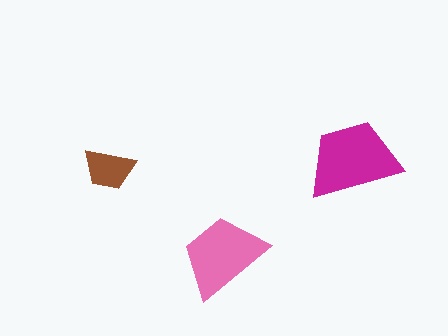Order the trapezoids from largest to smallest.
the magenta one, the pink one, the brown one.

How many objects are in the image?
There are 3 objects in the image.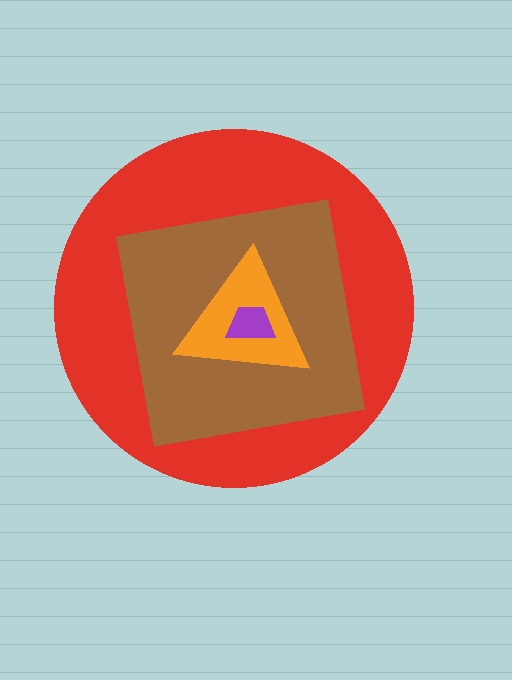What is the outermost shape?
The red circle.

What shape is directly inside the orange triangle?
The purple trapezoid.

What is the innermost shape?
The purple trapezoid.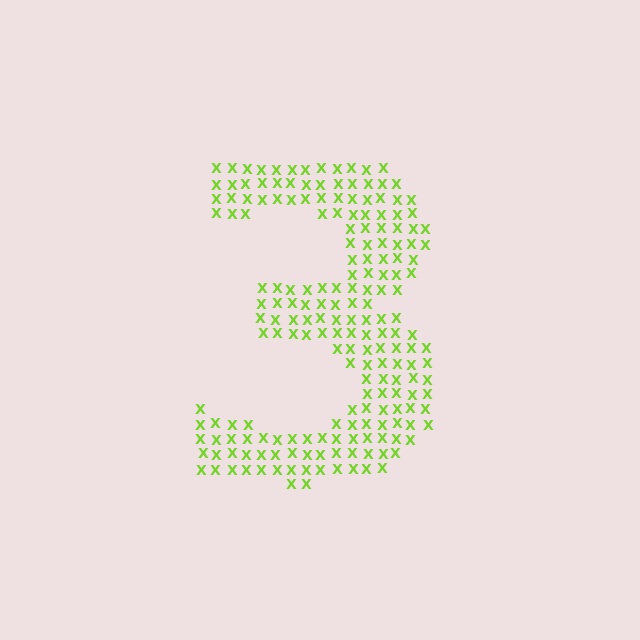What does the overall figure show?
The overall figure shows the digit 3.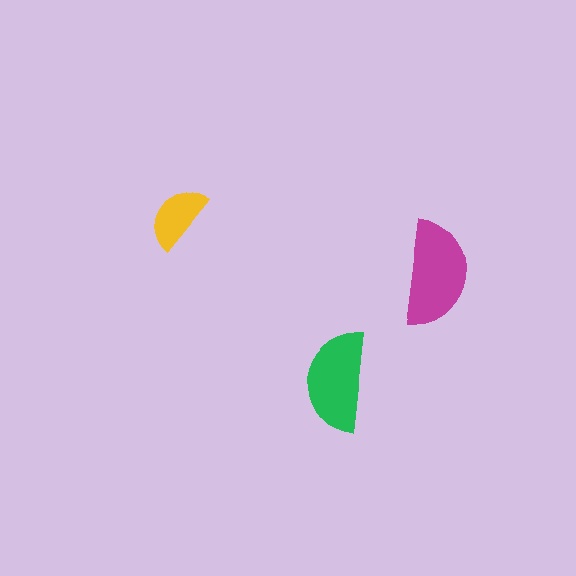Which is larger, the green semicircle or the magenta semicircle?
The magenta one.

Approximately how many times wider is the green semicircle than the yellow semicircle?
About 1.5 times wider.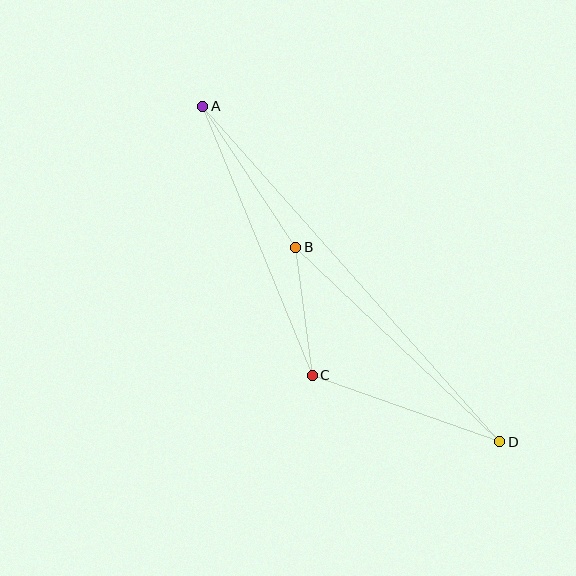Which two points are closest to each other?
Points B and C are closest to each other.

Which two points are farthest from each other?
Points A and D are farthest from each other.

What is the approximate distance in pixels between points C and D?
The distance between C and D is approximately 199 pixels.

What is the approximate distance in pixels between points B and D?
The distance between B and D is approximately 282 pixels.